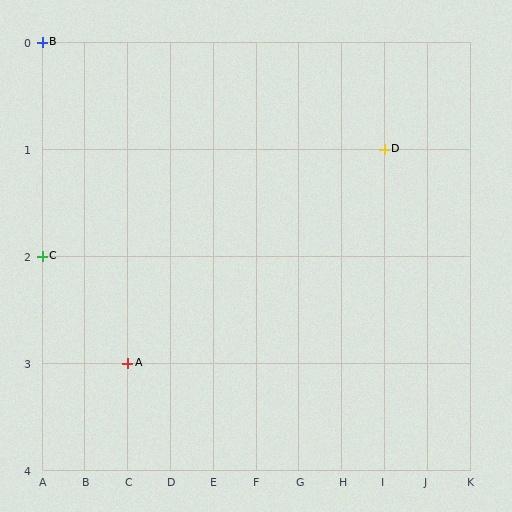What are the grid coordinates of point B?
Point B is at grid coordinates (A, 0).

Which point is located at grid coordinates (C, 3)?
Point A is at (C, 3).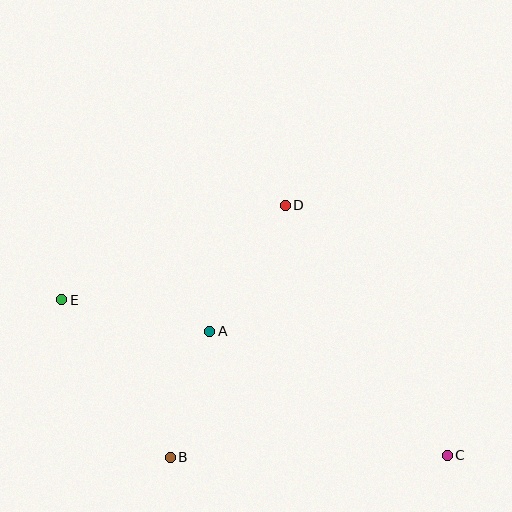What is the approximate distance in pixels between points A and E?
The distance between A and E is approximately 151 pixels.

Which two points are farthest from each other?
Points C and E are farthest from each other.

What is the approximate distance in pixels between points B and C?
The distance between B and C is approximately 277 pixels.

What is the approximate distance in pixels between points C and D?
The distance between C and D is approximately 298 pixels.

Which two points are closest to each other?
Points A and B are closest to each other.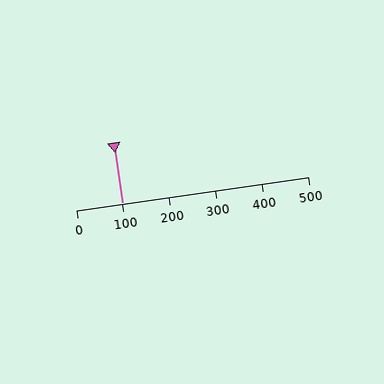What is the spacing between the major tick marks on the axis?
The major ticks are spaced 100 apart.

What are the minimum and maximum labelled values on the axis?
The axis runs from 0 to 500.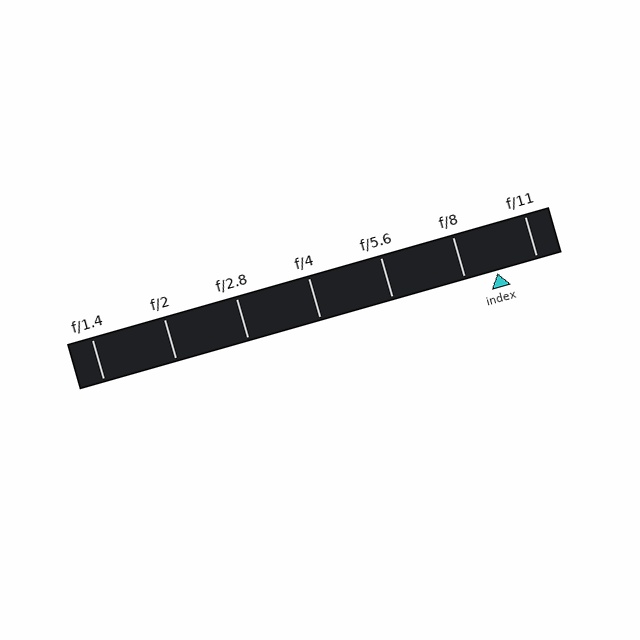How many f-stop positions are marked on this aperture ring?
There are 7 f-stop positions marked.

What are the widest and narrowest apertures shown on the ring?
The widest aperture shown is f/1.4 and the narrowest is f/11.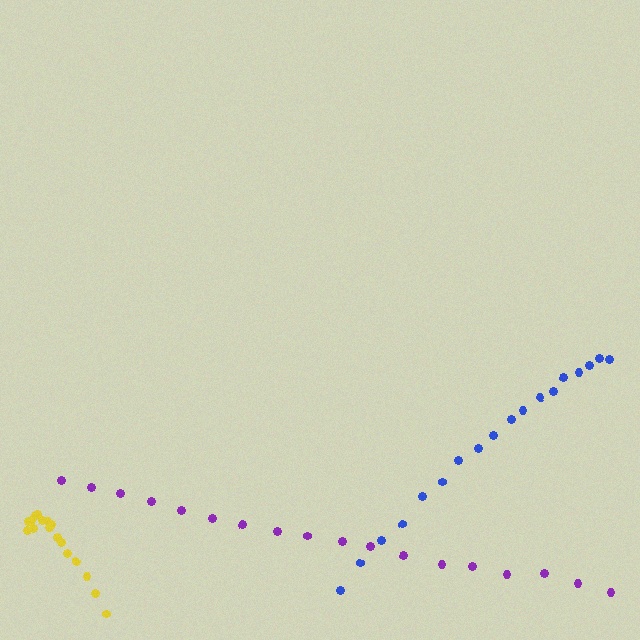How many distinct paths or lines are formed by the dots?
There are 3 distinct paths.